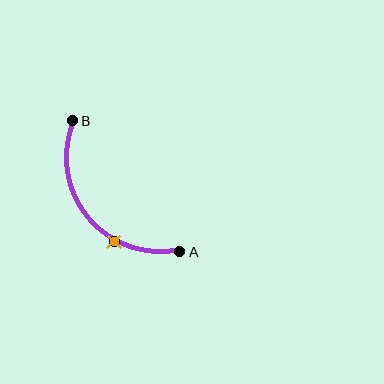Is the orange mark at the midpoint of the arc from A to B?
No. The orange mark lies on the arc but is closer to endpoint A. The arc midpoint would be at the point on the curve equidistant along the arc from both A and B.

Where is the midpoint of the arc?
The arc midpoint is the point on the curve farthest from the straight line joining A and B. It sits below and to the left of that line.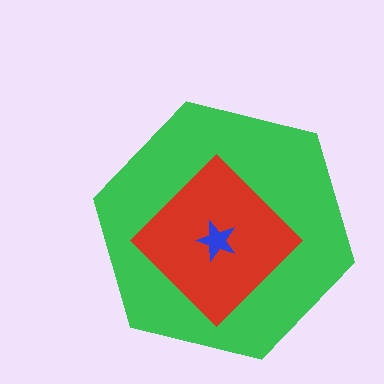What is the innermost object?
The blue star.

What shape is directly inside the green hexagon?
The red diamond.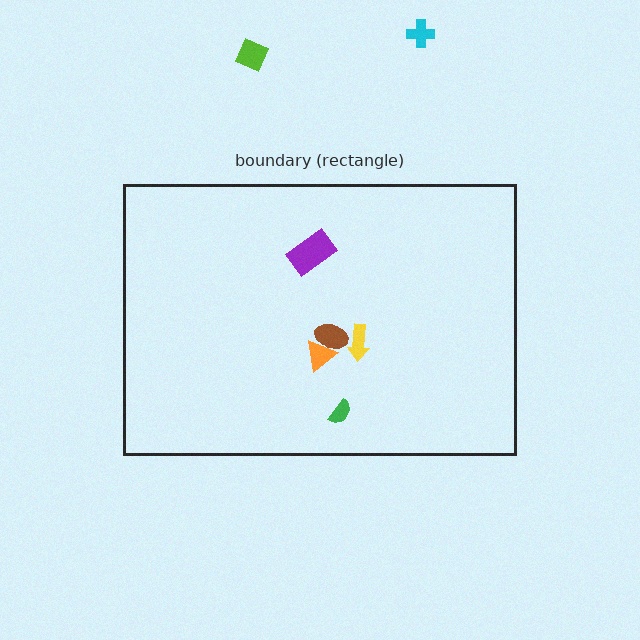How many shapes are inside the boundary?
5 inside, 2 outside.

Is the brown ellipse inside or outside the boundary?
Inside.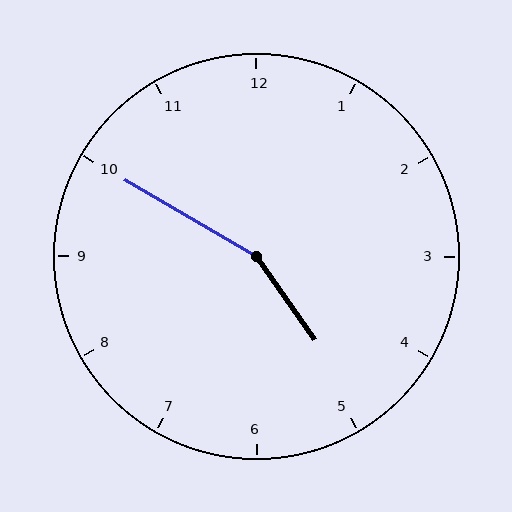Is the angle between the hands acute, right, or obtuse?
It is obtuse.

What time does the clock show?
4:50.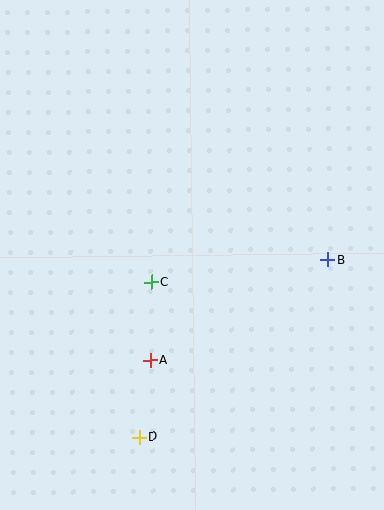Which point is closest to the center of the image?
Point C at (152, 282) is closest to the center.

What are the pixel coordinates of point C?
Point C is at (152, 282).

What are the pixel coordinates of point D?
Point D is at (140, 437).